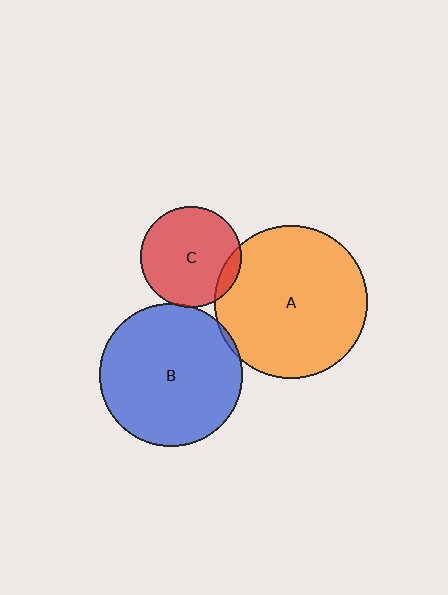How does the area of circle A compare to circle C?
Approximately 2.3 times.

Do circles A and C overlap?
Yes.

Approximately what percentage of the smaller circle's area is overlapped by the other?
Approximately 10%.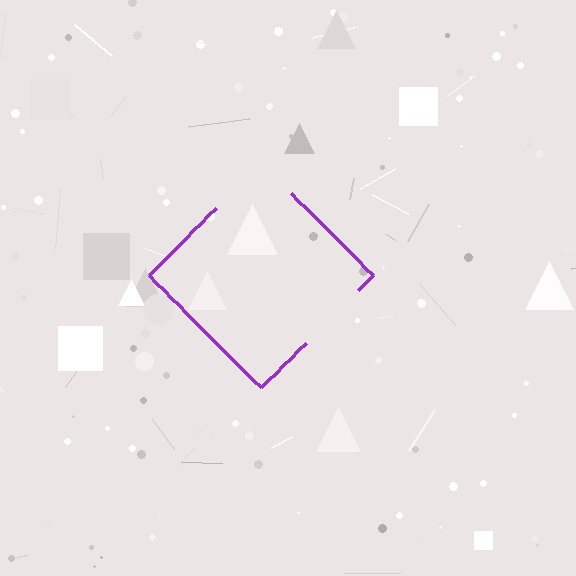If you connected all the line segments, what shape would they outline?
They would outline a diamond.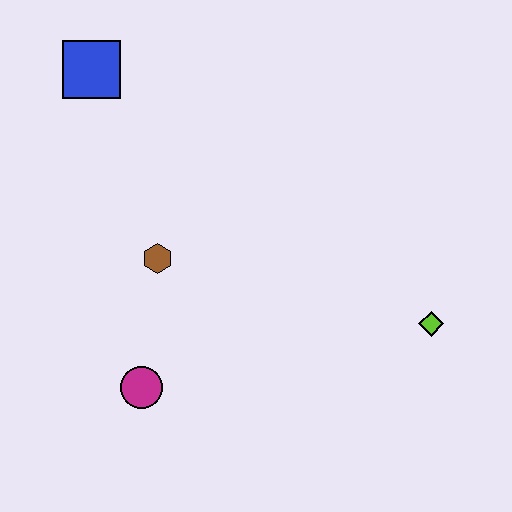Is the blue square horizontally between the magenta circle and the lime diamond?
No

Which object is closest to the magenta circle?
The brown hexagon is closest to the magenta circle.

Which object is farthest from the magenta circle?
The blue square is farthest from the magenta circle.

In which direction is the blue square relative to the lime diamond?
The blue square is to the left of the lime diamond.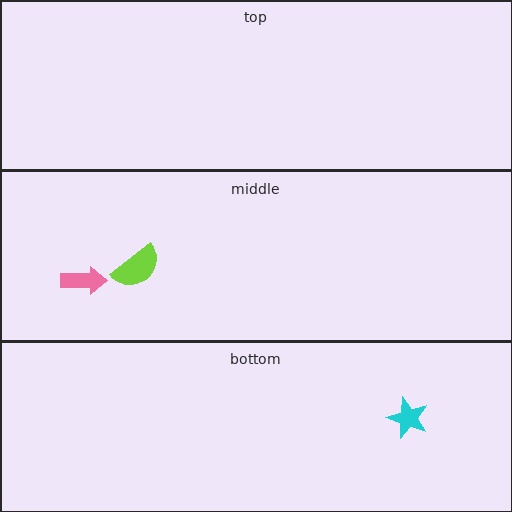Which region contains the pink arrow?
The middle region.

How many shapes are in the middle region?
2.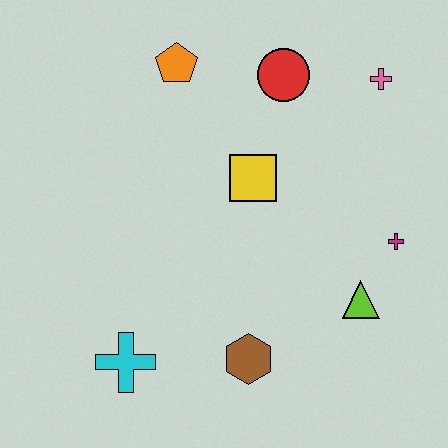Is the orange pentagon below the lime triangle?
No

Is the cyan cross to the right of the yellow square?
No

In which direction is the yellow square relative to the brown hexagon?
The yellow square is above the brown hexagon.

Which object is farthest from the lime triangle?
The orange pentagon is farthest from the lime triangle.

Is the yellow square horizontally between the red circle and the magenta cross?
No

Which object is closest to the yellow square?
The red circle is closest to the yellow square.